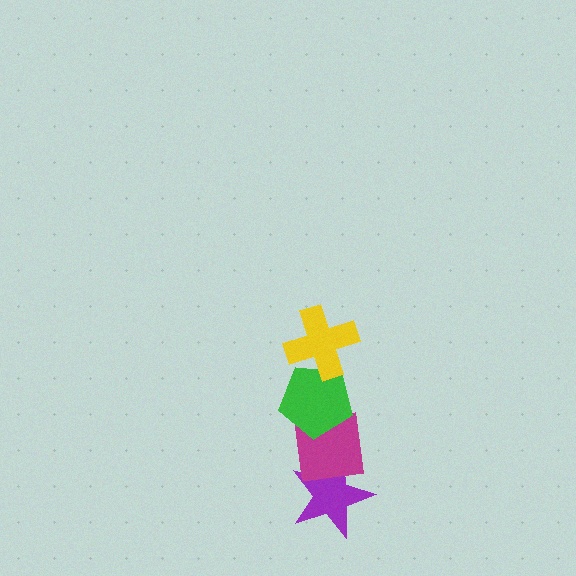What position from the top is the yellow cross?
The yellow cross is 1st from the top.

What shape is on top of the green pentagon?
The yellow cross is on top of the green pentagon.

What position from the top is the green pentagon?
The green pentagon is 2nd from the top.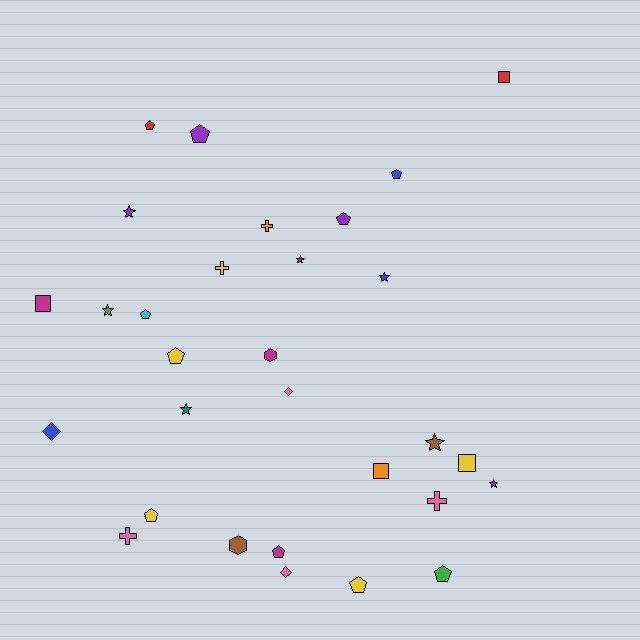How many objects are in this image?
There are 30 objects.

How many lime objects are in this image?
There are no lime objects.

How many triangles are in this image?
There are no triangles.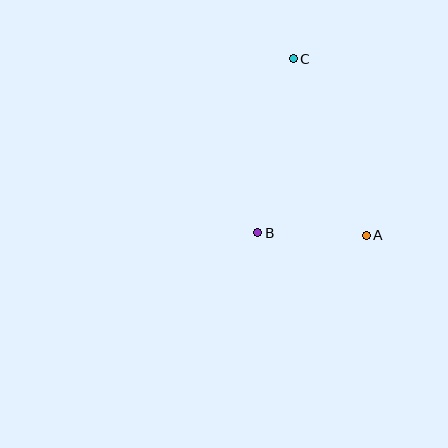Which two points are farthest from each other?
Points A and C are farthest from each other.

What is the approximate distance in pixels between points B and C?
The distance between B and C is approximately 178 pixels.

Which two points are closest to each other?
Points A and B are closest to each other.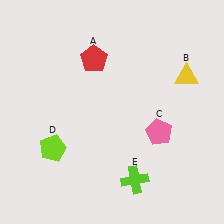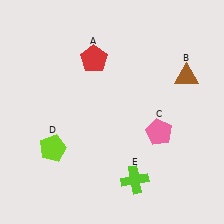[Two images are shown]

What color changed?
The triangle (B) changed from yellow in Image 1 to brown in Image 2.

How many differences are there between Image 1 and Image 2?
There is 1 difference between the two images.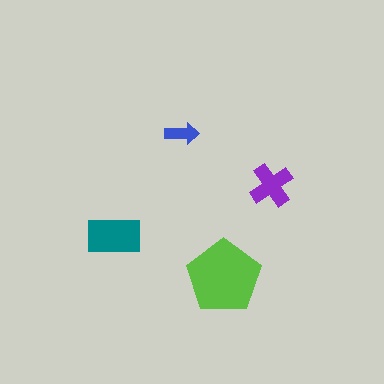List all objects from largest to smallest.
The lime pentagon, the teal rectangle, the purple cross, the blue arrow.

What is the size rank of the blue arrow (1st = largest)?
4th.